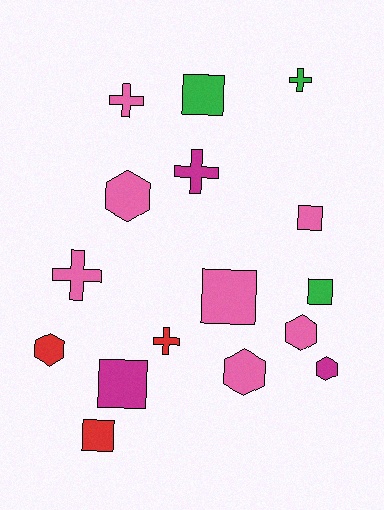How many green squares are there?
There are 2 green squares.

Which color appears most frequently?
Pink, with 7 objects.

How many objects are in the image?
There are 16 objects.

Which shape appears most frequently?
Square, with 6 objects.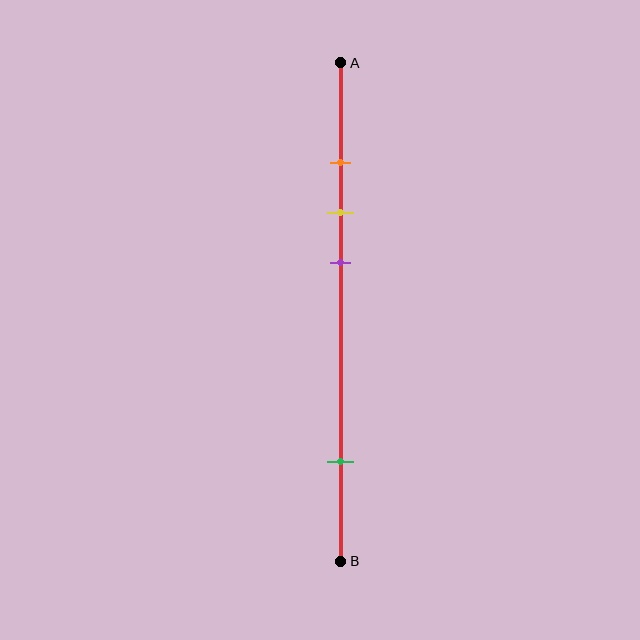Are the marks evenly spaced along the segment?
No, the marks are not evenly spaced.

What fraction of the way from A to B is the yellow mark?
The yellow mark is approximately 30% (0.3) of the way from A to B.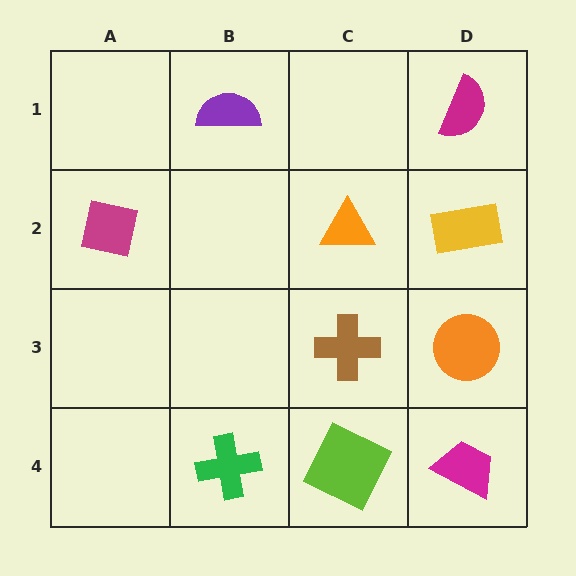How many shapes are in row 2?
3 shapes.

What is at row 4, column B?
A green cross.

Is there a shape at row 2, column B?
No, that cell is empty.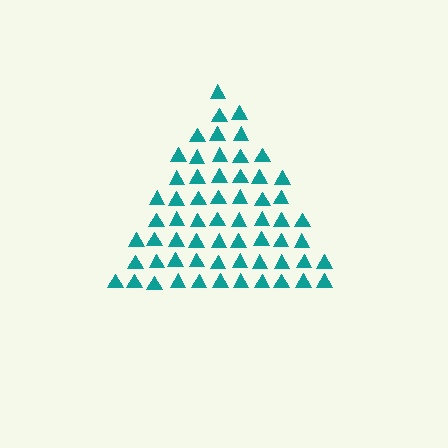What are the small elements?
The small elements are triangles.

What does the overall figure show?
The overall figure shows a triangle.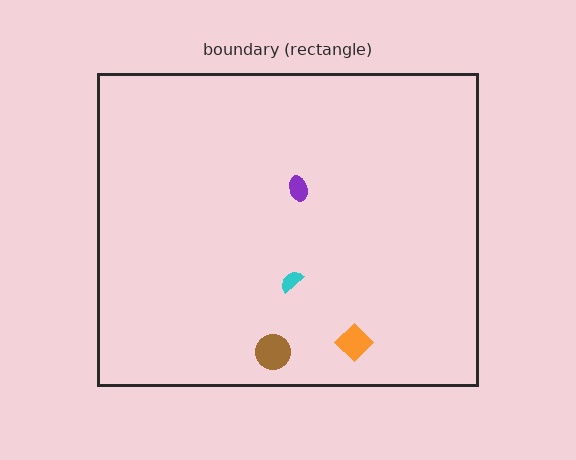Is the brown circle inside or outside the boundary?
Inside.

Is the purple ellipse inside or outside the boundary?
Inside.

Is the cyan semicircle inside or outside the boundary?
Inside.